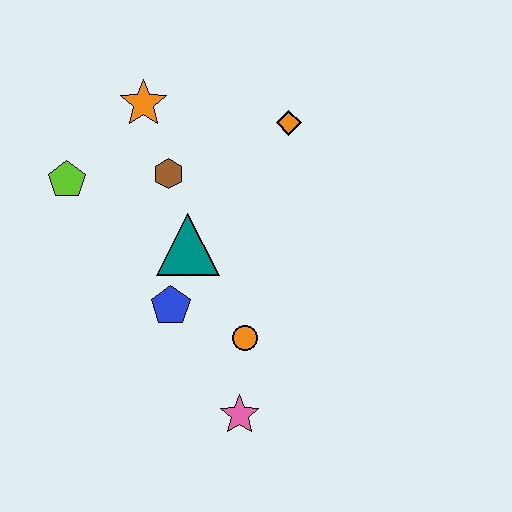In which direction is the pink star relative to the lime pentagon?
The pink star is below the lime pentagon.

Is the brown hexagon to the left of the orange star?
No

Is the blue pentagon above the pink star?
Yes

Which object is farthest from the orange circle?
The orange star is farthest from the orange circle.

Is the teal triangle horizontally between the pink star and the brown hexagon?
Yes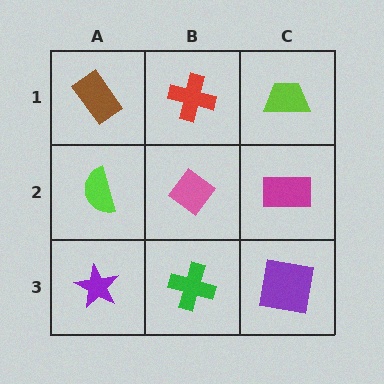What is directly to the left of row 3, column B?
A purple star.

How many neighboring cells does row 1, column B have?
3.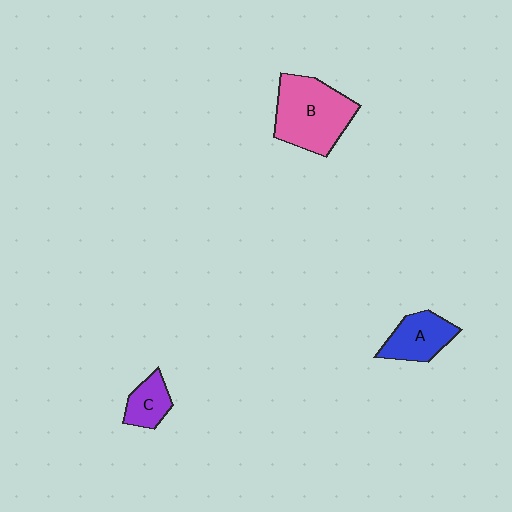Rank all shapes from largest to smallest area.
From largest to smallest: B (pink), A (blue), C (purple).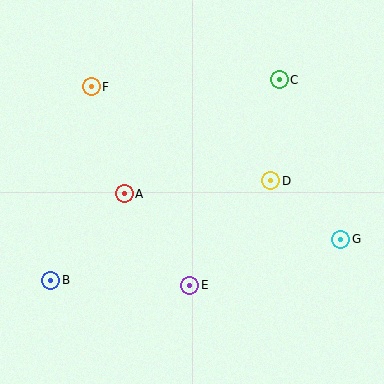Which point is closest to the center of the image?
Point A at (124, 194) is closest to the center.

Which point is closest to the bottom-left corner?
Point B is closest to the bottom-left corner.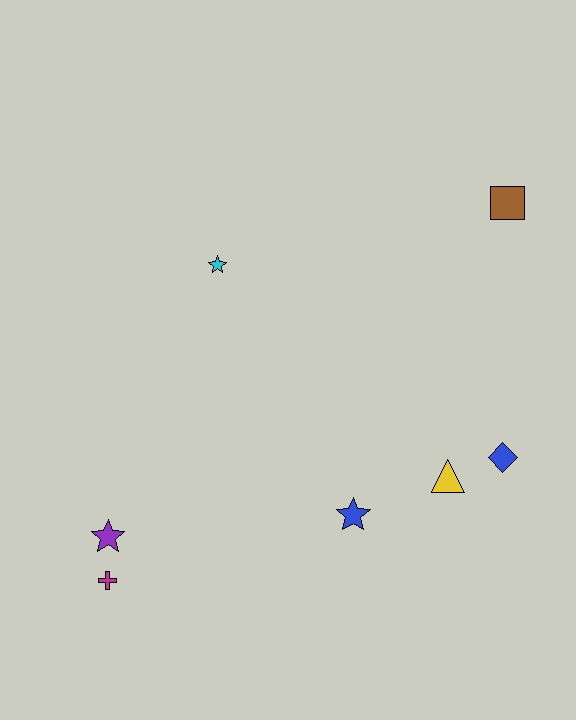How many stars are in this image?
There are 3 stars.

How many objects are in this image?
There are 7 objects.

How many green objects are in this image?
There are no green objects.